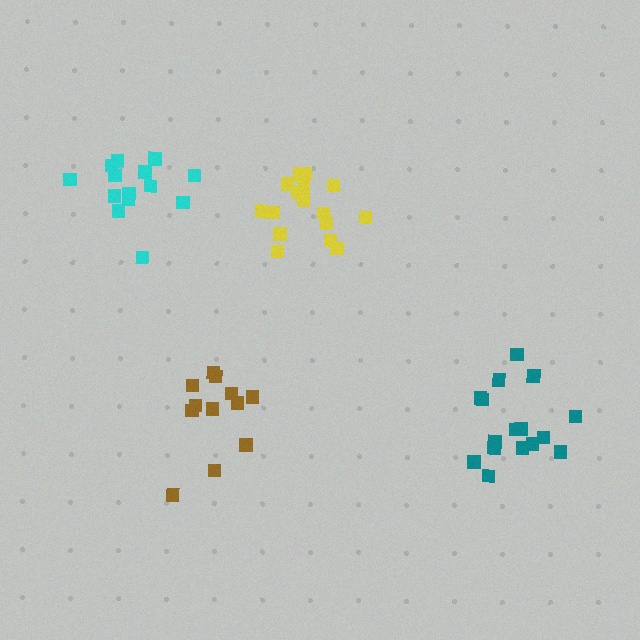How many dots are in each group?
Group 1: 14 dots, Group 2: 12 dots, Group 3: 16 dots, Group 4: 16 dots (58 total).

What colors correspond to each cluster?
The clusters are colored: cyan, brown, teal, yellow.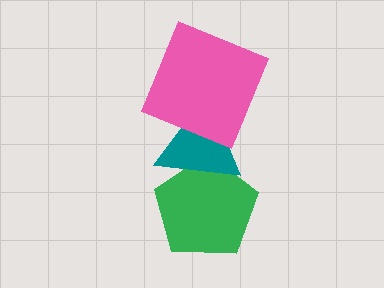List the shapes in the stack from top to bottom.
From top to bottom: the pink square, the teal triangle, the green pentagon.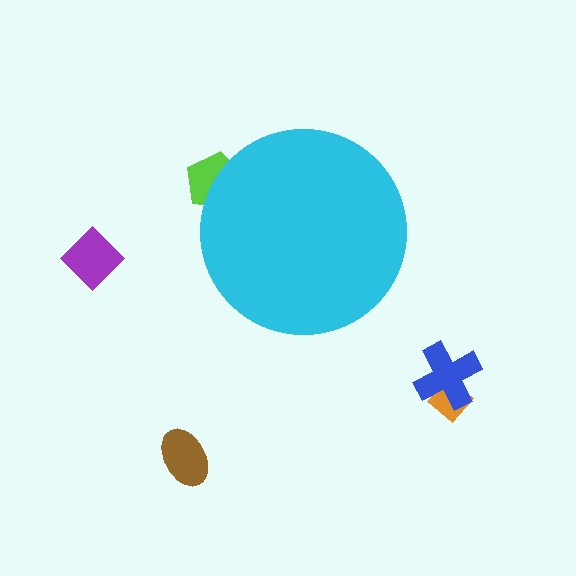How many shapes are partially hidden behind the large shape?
1 shape is partially hidden.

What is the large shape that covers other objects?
A cyan circle.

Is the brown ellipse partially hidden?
No, the brown ellipse is fully visible.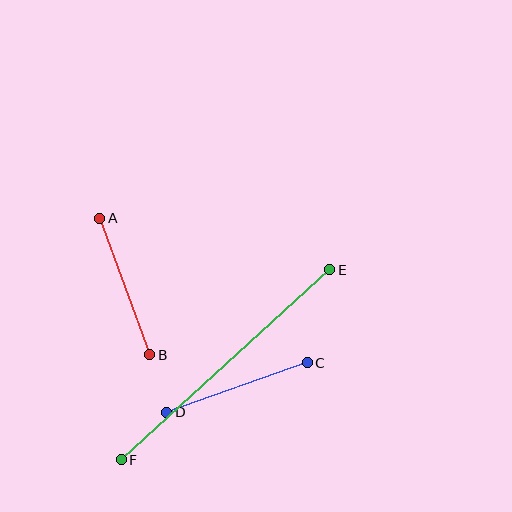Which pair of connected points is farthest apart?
Points E and F are farthest apart.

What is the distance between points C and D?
The distance is approximately 149 pixels.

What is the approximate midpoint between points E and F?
The midpoint is at approximately (225, 365) pixels.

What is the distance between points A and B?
The distance is approximately 145 pixels.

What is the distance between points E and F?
The distance is approximately 282 pixels.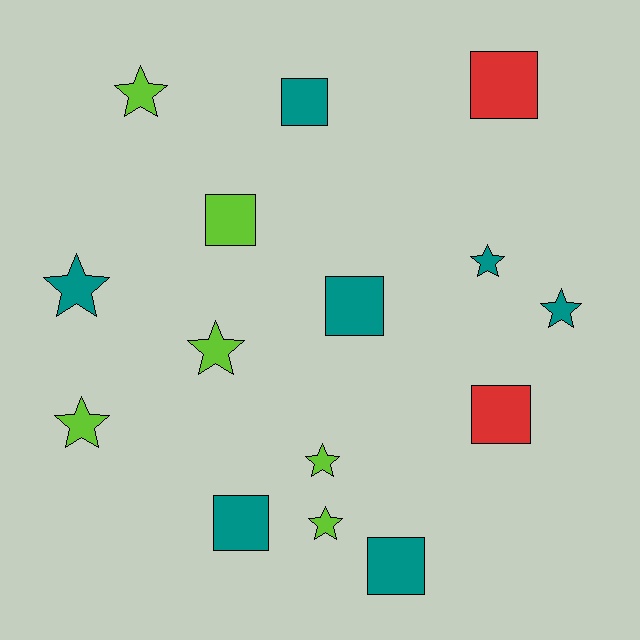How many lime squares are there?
There is 1 lime square.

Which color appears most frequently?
Teal, with 7 objects.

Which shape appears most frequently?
Star, with 8 objects.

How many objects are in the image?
There are 15 objects.